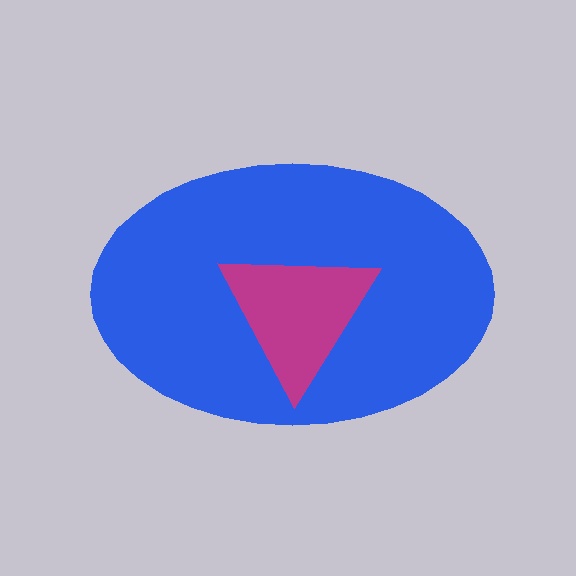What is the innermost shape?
The magenta triangle.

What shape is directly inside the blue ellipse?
The magenta triangle.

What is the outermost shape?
The blue ellipse.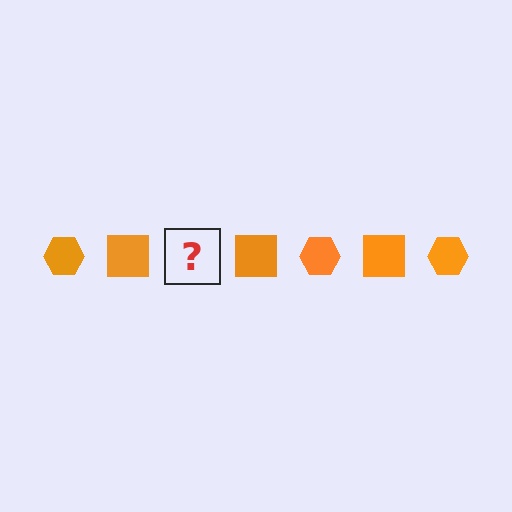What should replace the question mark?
The question mark should be replaced with an orange hexagon.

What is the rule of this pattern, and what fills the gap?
The rule is that the pattern cycles through hexagon, square shapes in orange. The gap should be filled with an orange hexagon.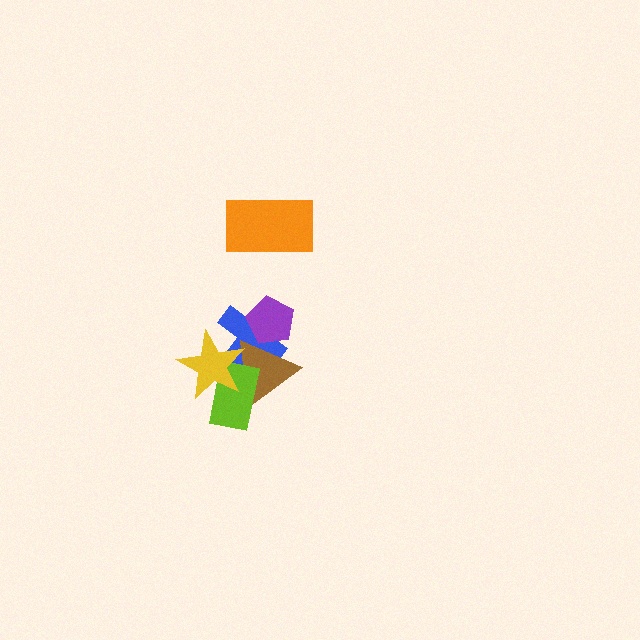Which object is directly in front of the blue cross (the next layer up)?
The brown triangle is directly in front of the blue cross.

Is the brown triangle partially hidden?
Yes, it is partially covered by another shape.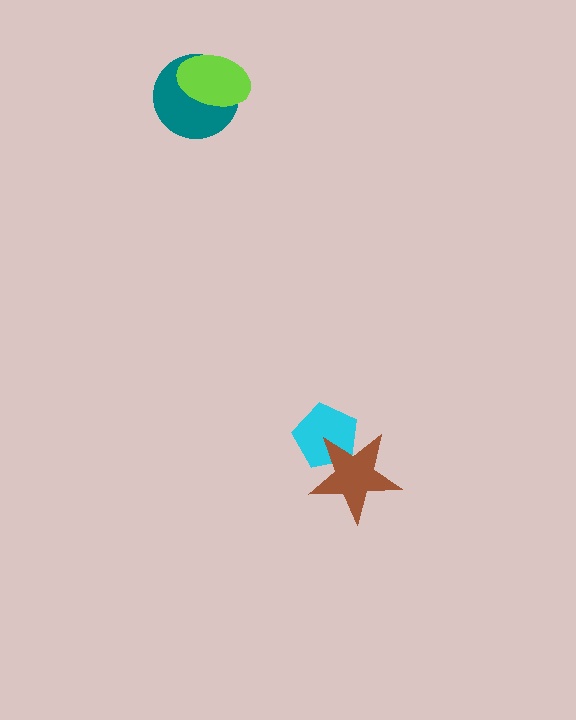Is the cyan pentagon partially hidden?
Yes, it is partially covered by another shape.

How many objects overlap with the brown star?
1 object overlaps with the brown star.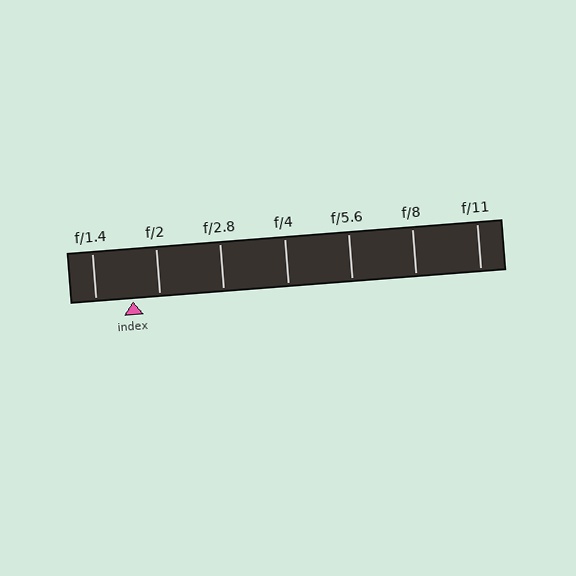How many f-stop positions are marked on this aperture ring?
There are 7 f-stop positions marked.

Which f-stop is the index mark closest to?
The index mark is closest to f/2.